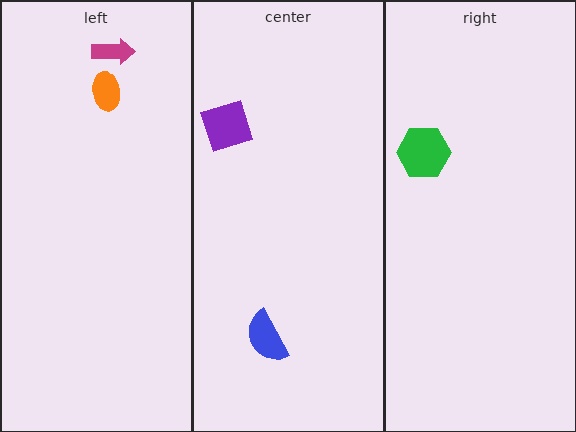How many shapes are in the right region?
1.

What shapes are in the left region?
The orange ellipse, the magenta arrow.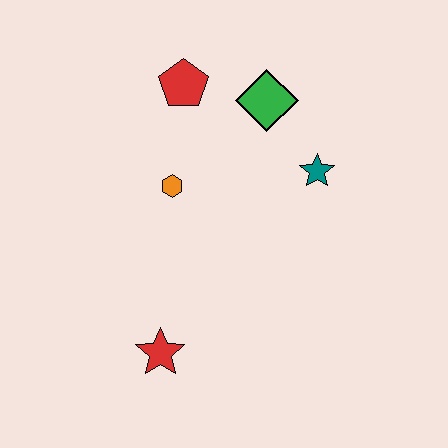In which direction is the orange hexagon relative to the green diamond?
The orange hexagon is to the left of the green diamond.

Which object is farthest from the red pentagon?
The red star is farthest from the red pentagon.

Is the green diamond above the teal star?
Yes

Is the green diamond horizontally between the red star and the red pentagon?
No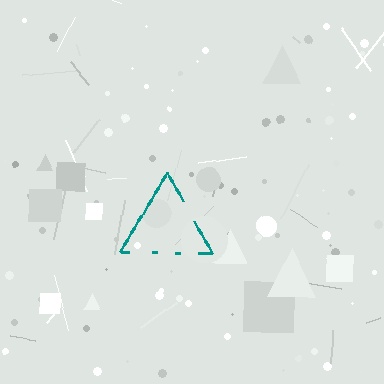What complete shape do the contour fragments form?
The contour fragments form a triangle.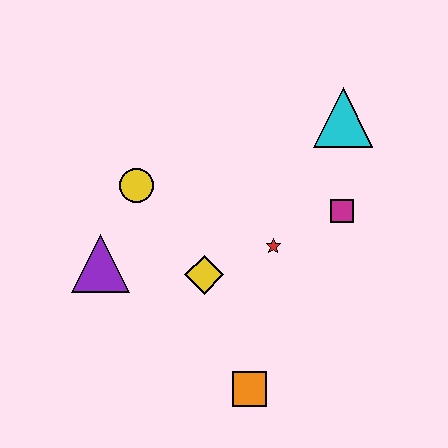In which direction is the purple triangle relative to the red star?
The purple triangle is to the left of the red star.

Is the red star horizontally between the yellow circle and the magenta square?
Yes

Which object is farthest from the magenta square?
The purple triangle is farthest from the magenta square.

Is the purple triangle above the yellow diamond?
Yes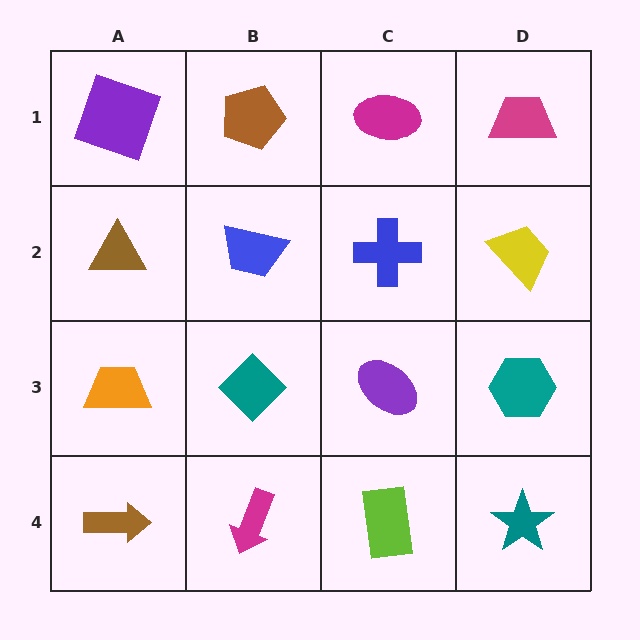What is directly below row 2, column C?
A purple ellipse.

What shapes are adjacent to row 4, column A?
An orange trapezoid (row 3, column A), a magenta arrow (row 4, column B).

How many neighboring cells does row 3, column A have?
3.